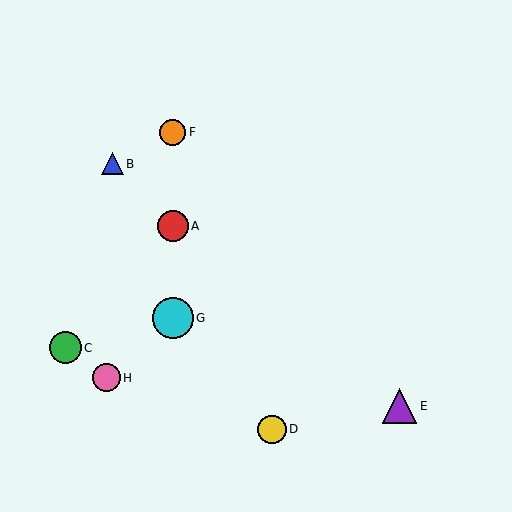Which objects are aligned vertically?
Objects A, F, G are aligned vertically.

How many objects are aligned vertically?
3 objects (A, F, G) are aligned vertically.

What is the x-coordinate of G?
Object G is at x≈173.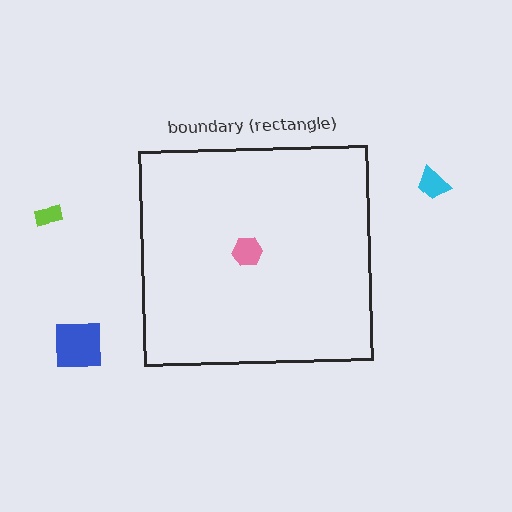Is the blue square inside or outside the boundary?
Outside.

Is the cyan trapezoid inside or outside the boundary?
Outside.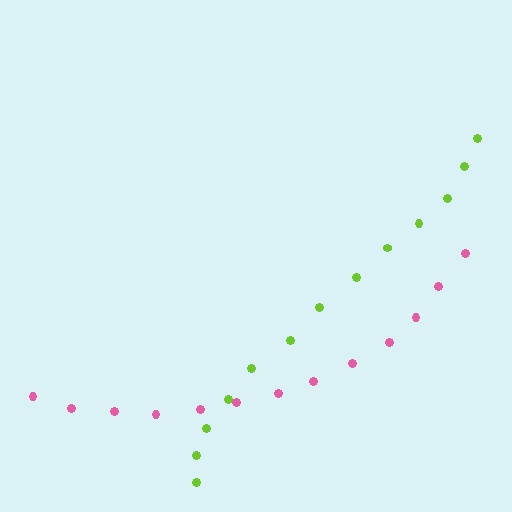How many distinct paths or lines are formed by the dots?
There are 2 distinct paths.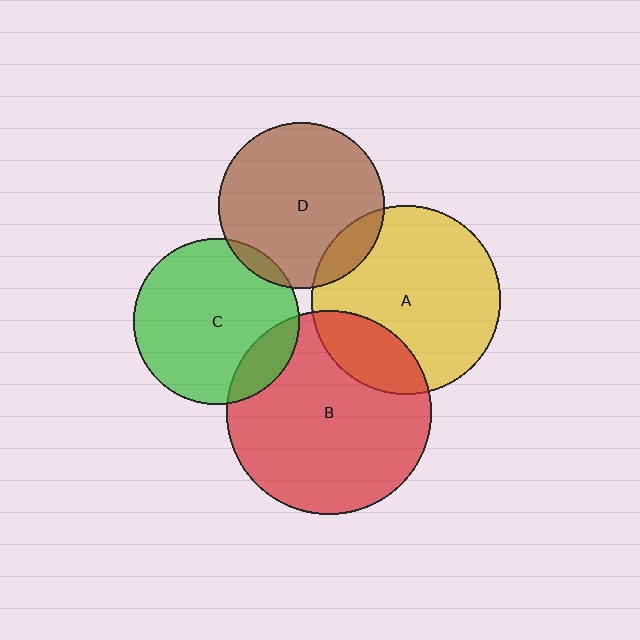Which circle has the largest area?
Circle B (red).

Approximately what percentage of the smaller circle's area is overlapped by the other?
Approximately 15%.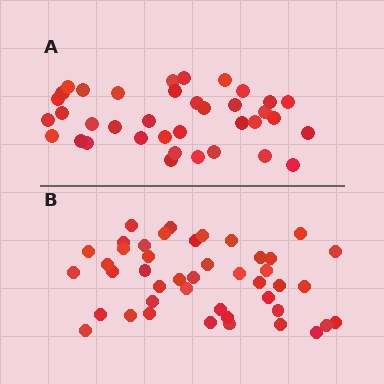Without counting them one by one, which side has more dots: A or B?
Region B (the bottom region) has more dots.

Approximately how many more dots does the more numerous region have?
Region B has roughly 8 or so more dots than region A.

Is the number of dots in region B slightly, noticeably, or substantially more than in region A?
Region B has only slightly more — the two regions are fairly close. The ratio is roughly 1.2 to 1.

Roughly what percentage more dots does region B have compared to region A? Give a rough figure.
About 20% more.